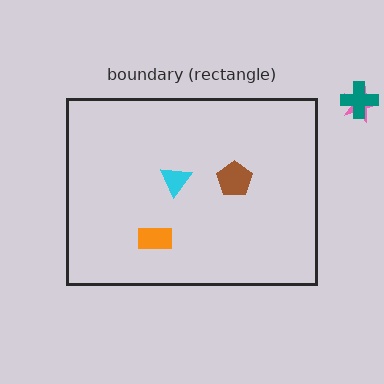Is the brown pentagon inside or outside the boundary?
Inside.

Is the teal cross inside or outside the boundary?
Outside.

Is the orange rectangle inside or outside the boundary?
Inside.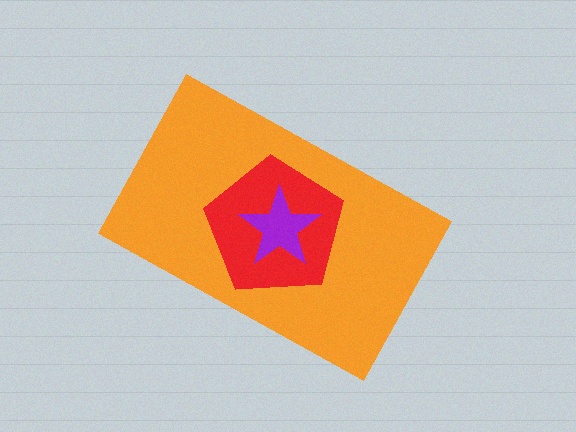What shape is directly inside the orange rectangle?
The red pentagon.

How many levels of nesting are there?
3.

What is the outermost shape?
The orange rectangle.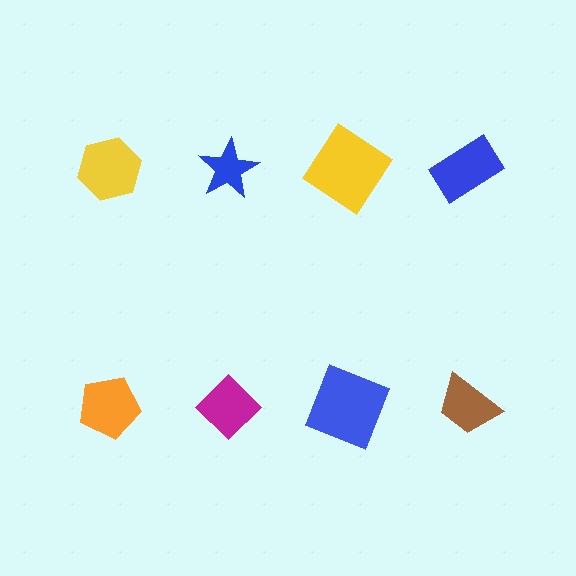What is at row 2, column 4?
A brown trapezoid.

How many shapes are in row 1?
4 shapes.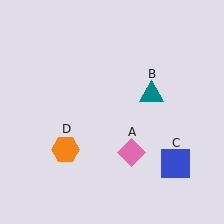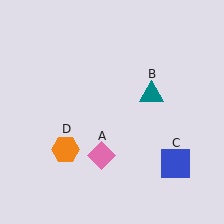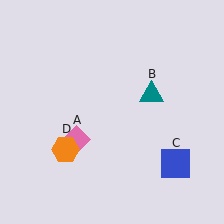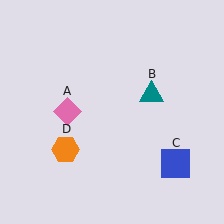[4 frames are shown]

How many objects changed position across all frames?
1 object changed position: pink diamond (object A).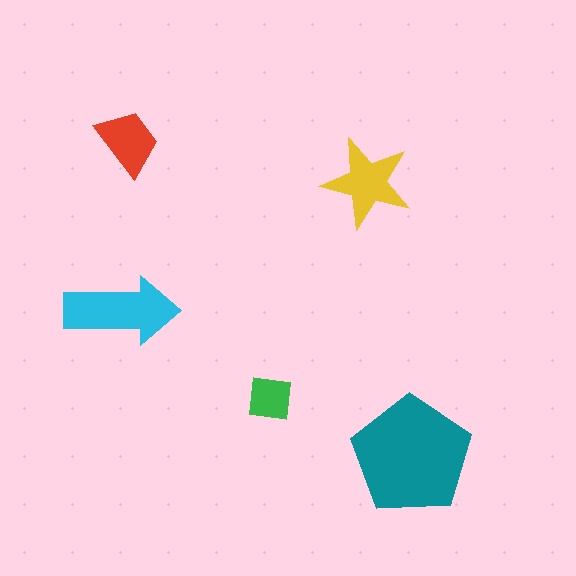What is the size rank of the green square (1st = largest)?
5th.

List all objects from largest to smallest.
The teal pentagon, the cyan arrow, the yellow star, the red trapezoid, the green square.